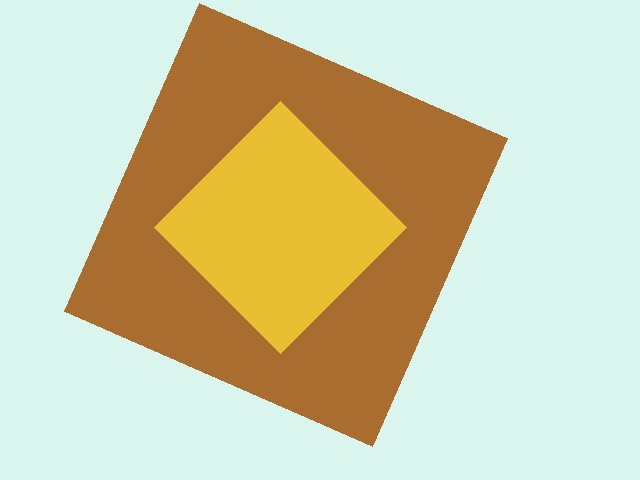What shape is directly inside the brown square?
The yellow diamond.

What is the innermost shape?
The yellow diamond.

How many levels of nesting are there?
2.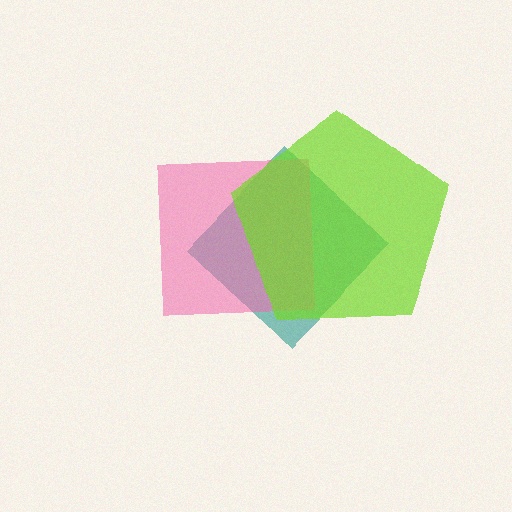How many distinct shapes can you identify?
There are 3 distinct shapes: a teal diamond, a pink square, a lime pentagon.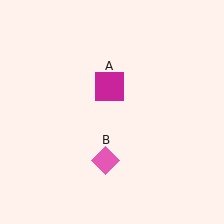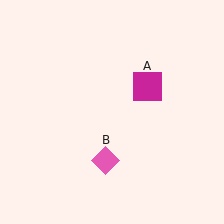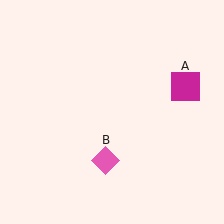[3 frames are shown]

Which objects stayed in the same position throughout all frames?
Pink diamond (object B) remained stationary.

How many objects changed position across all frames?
1 object changed position: magenta square (object A).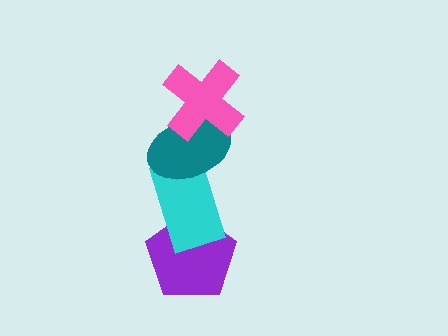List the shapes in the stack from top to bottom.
From top to bottom: the pink cross, the teal ellipse, the cyan rectangle, the purple pentagon.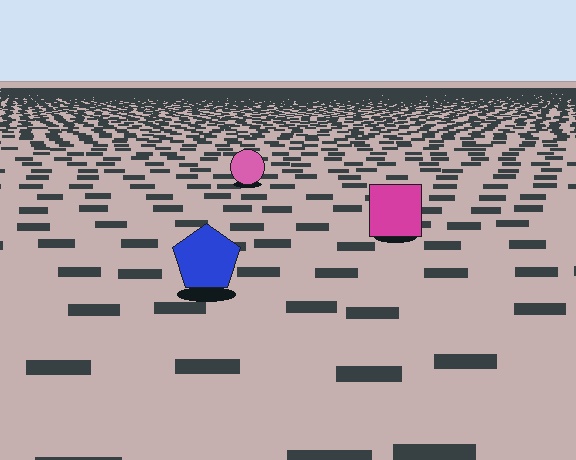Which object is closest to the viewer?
The blue pentagon is closest. The texture marks near it are larger and more spread out.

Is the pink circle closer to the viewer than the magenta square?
No. The magenta square is closer — you can tell from the texture gradient: the ground texture is coarser near it.